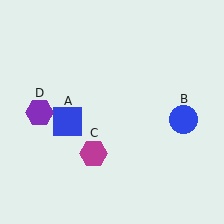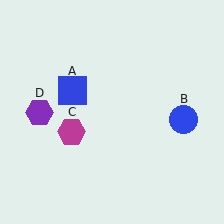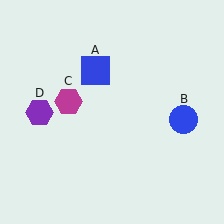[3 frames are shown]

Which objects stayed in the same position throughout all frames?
Blue circle (object B) and purple hexagon (object D) remained stationary.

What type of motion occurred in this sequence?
The blue square (object A), magenta hexagon (object C) rotated clockwise around the center of the scene.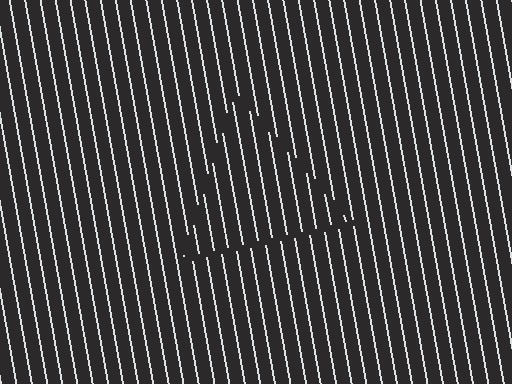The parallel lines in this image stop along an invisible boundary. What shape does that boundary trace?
An illusory triangle. The interior of the shape contains the same grating, shifted by half a period — the contour is defined by the phase discontinuity where line-ends from the inner and outer gratings abut.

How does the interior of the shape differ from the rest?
The interior of the shape contains the same grating, shifted by half a period — the contour is defined by the phase discontinuity where line-ends from the inner and outer gratings abut.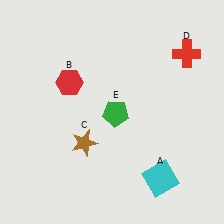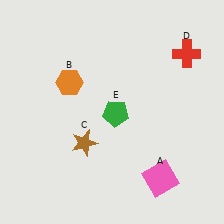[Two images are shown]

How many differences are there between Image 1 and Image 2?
There are 2 differences between the two images.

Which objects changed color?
A changed from cyan to pink. B changed from red to orange.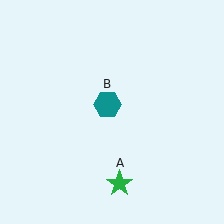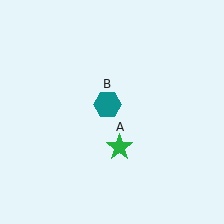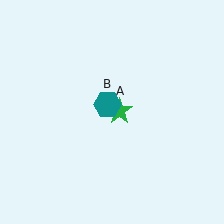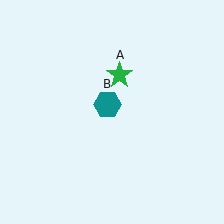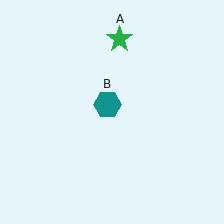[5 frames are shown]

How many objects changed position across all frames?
1 object changed position: green star (object A).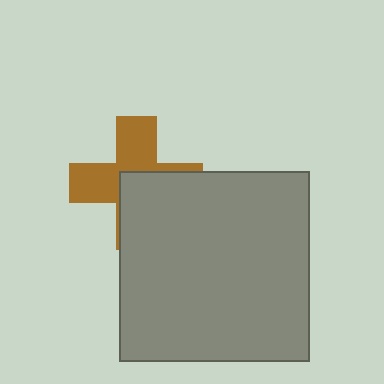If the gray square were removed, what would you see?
You would see the complete brown cross.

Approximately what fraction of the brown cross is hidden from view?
Roughly 48% of the brown cross is hidden behind the gray square.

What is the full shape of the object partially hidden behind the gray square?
The partially hidden object is a brown cross.